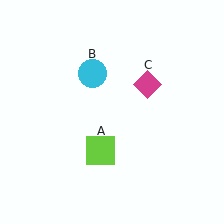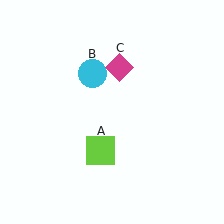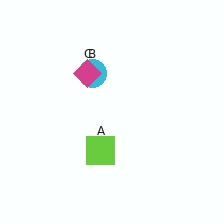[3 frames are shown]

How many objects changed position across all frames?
1 object changed position: magenta diamond (object C).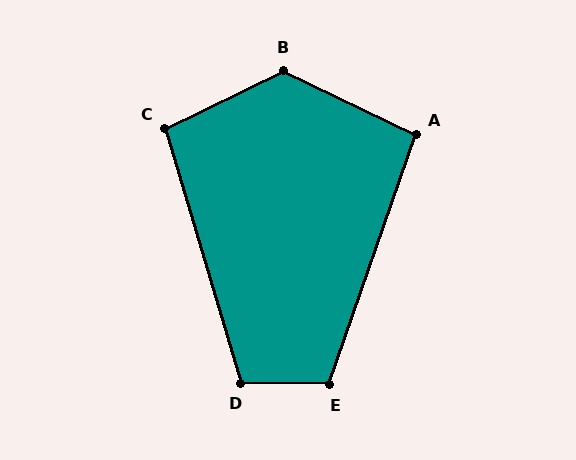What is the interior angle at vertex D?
Approximately 108 degrees (obtuse).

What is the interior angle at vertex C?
Approximately 99 degrees (obtuse).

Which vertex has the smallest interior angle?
A, at approximately 97 degrees.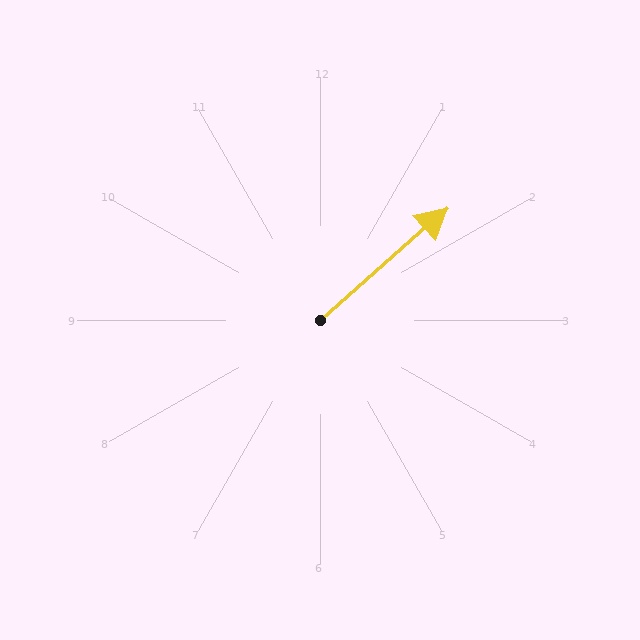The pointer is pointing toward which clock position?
Roughly 2 o'clock.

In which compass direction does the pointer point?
Northeast.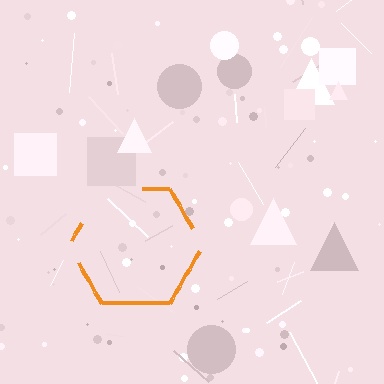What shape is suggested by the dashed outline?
The dashed outline suggests a hexagon.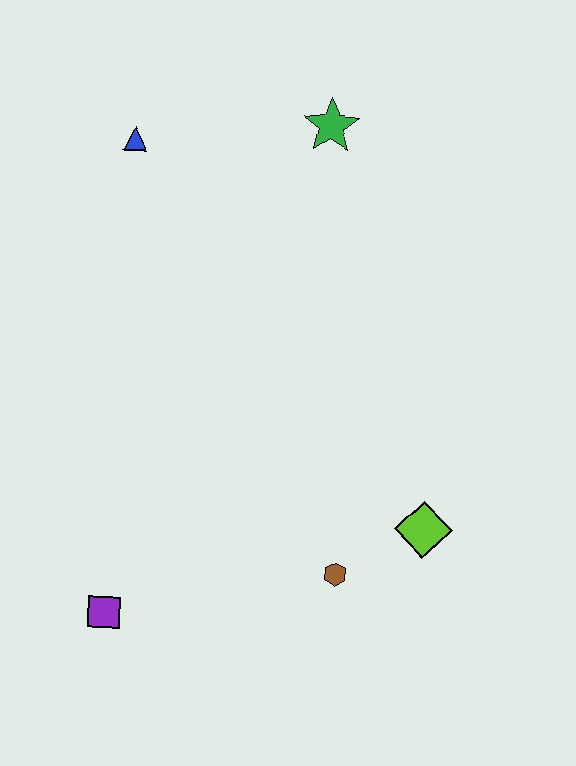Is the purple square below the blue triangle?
Yes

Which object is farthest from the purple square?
The green star is farthest from the purple square.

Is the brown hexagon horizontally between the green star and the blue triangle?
No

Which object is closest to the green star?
The blue triangle is closest to the green star.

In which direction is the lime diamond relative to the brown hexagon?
The lime diamond is to the right of the brown hexagon.